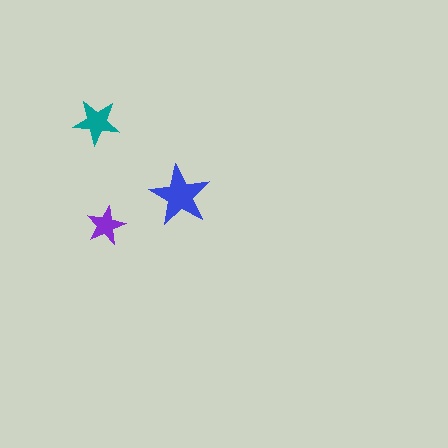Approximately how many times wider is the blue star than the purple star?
About 1.5 times wider.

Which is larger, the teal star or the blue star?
The blue one.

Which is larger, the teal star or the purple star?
The teal one.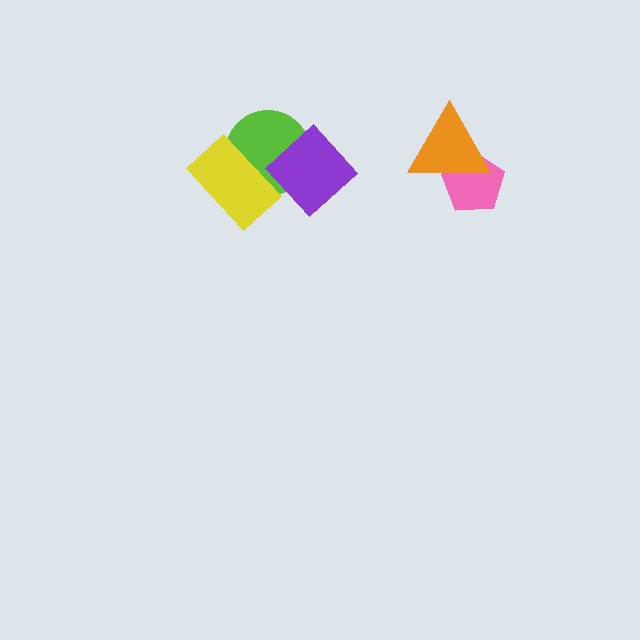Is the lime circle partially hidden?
Yes, it is partially covered by another shape.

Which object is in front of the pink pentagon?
The orange triangle is in front of the pink pentagon.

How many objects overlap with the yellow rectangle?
2 objects overlap with the yellow rectangle.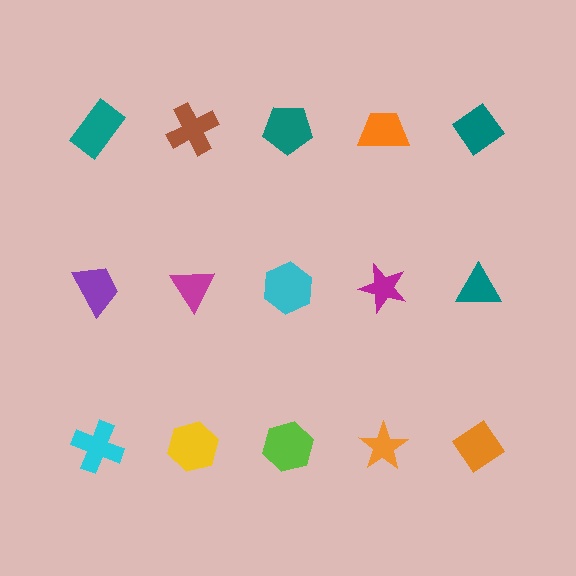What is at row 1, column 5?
A teal diamond.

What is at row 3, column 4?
An orange star.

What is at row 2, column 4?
A magenta star.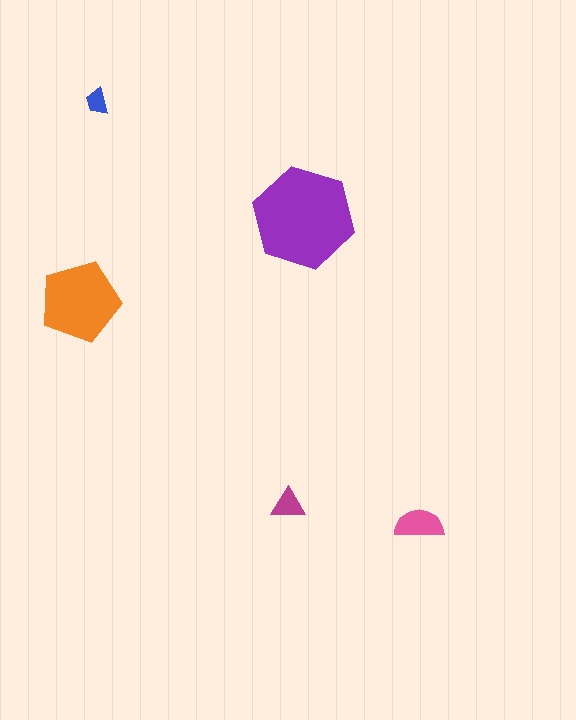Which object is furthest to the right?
The pink semicircle is rightmost.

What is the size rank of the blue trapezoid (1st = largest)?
5th.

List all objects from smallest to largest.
The blue trapezoid, the magenta triangle, the pink semicircle, the orange pentagon, the purple hexagon.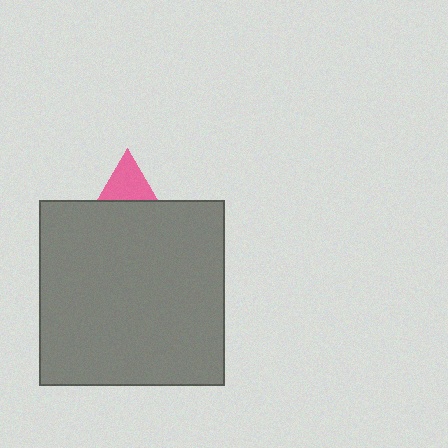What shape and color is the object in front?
The object in front is a gray square.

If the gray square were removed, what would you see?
You would see the complete pink triangle.